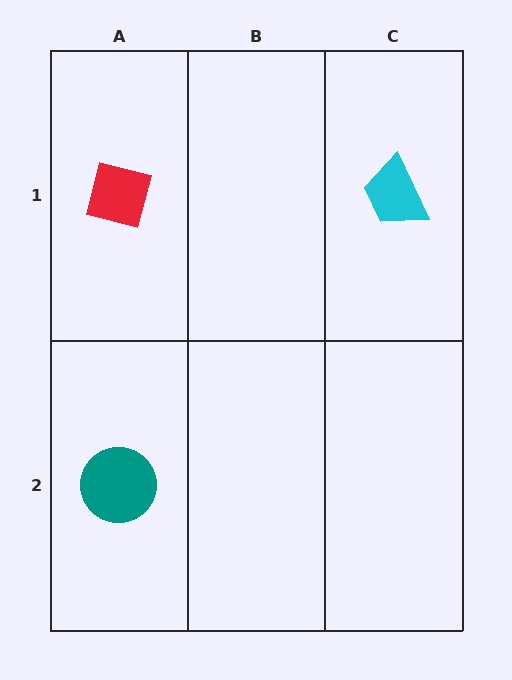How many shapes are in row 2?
1 shape.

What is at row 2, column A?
A teal circle.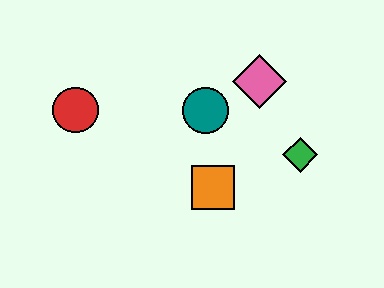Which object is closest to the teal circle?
The pink diamond is closest to the teal circle.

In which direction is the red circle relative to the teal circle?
The red circle is to the left of the teal circle.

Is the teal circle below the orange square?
No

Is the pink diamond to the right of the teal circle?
Yes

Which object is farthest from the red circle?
The green diamond is farthest from the red circle.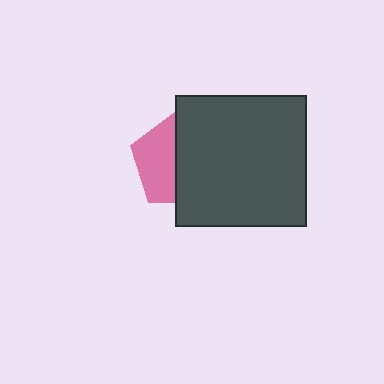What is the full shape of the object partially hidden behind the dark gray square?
The partially hidden object is a pink pentagon.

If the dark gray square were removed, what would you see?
You would see the complete pink pentagon.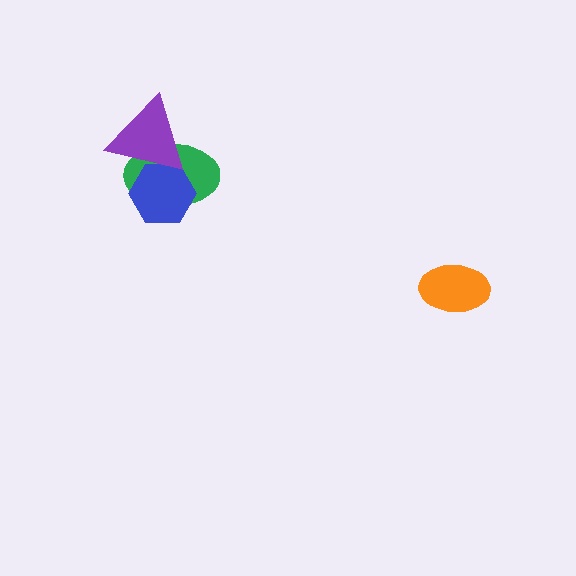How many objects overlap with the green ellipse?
2 objects overlap with the green ellipse.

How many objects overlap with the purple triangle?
2 objects overlap with the purple triangle.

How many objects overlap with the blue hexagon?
2 objects overlap with the blue hexagon.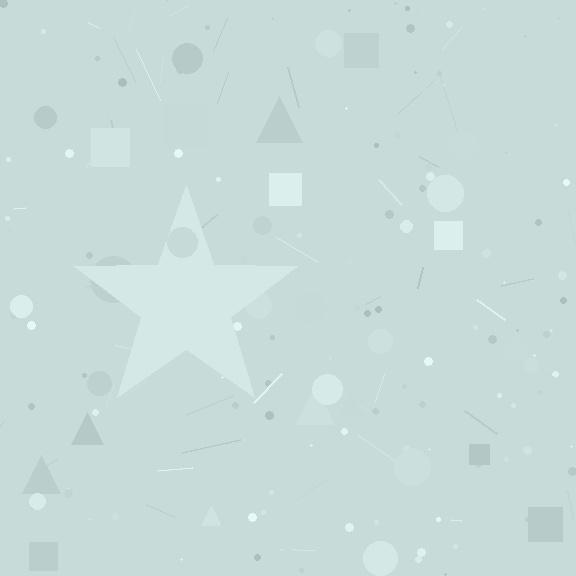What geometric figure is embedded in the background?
A star is embedded in the background.